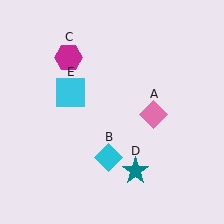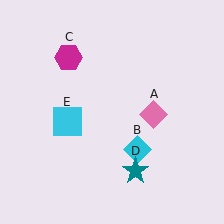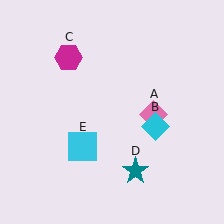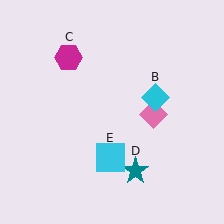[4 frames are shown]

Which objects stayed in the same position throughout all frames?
Pink diamond (object A) and magenta hexagon (object C) and teal star (object D) remained stationary.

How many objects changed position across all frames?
2 objects changed position: cyan diamond (object B), cyan square (object E).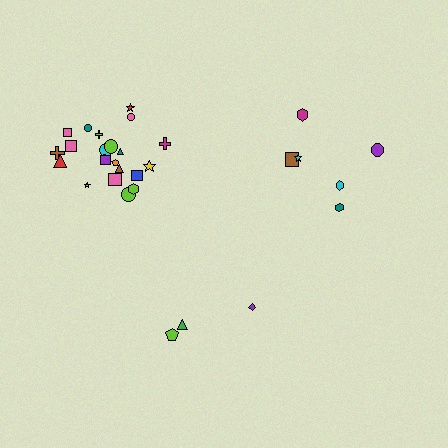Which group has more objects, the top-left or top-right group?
The top-left group.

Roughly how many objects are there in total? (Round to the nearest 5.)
Roughly 30 objects in total.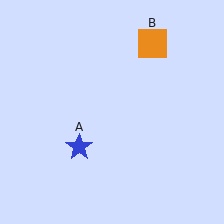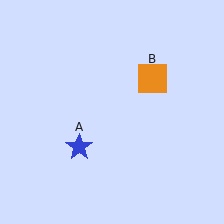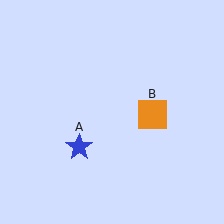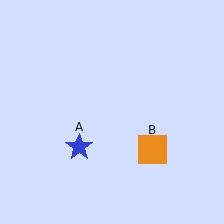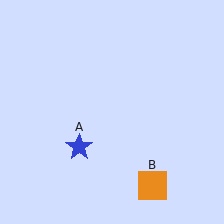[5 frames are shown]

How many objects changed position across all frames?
1 object changed position: orange square (object B).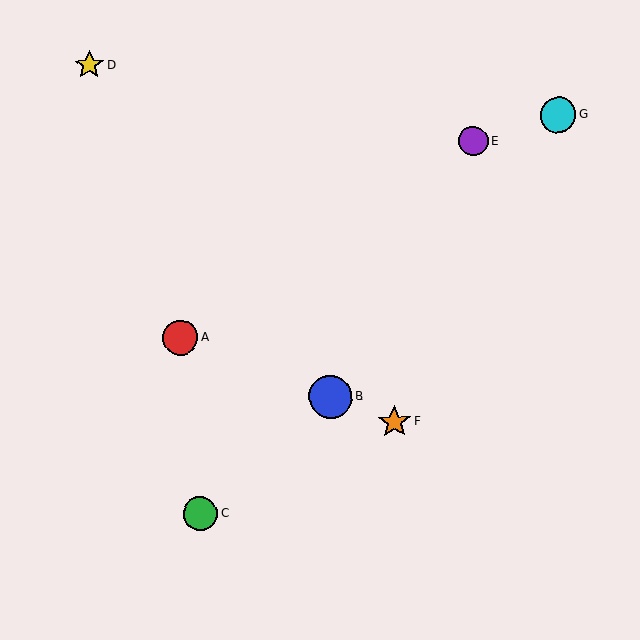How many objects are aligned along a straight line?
3 objects (A, B, F) are aligned along a straight line.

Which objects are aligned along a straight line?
Objects A, B, F are aligned along a straight line.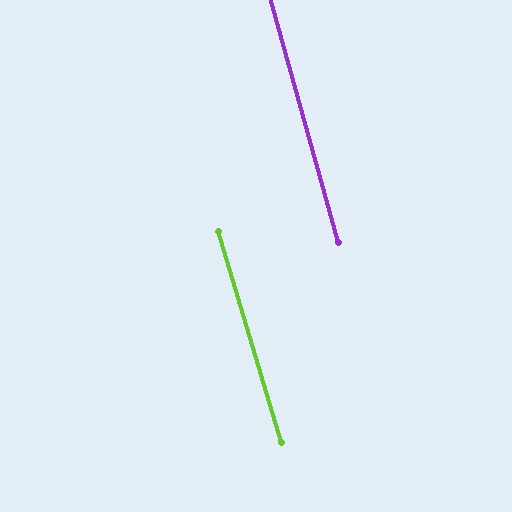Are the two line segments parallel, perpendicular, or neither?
Parallel — their directions differ by only 1.2°.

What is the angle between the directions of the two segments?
Approximately 1 degree.